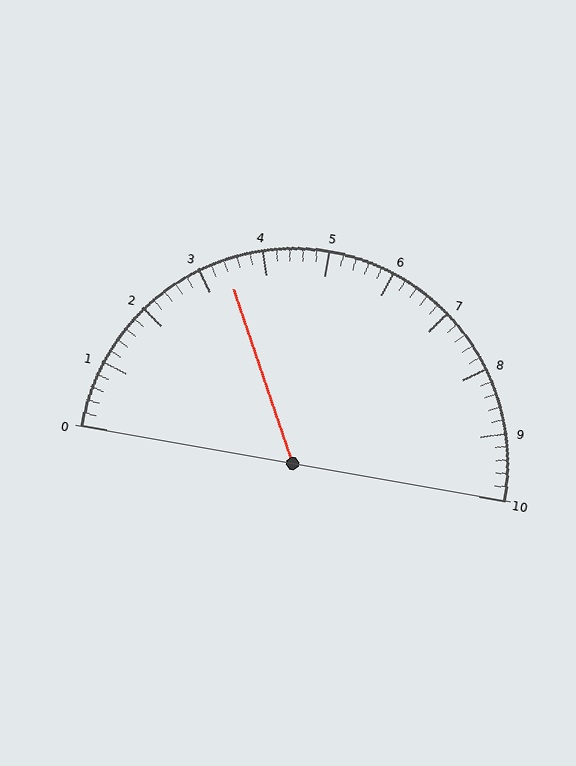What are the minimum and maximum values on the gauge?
The gauge ranges from 0 to 10.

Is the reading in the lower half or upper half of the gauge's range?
The reading is in the lower half of the range (0 to 10).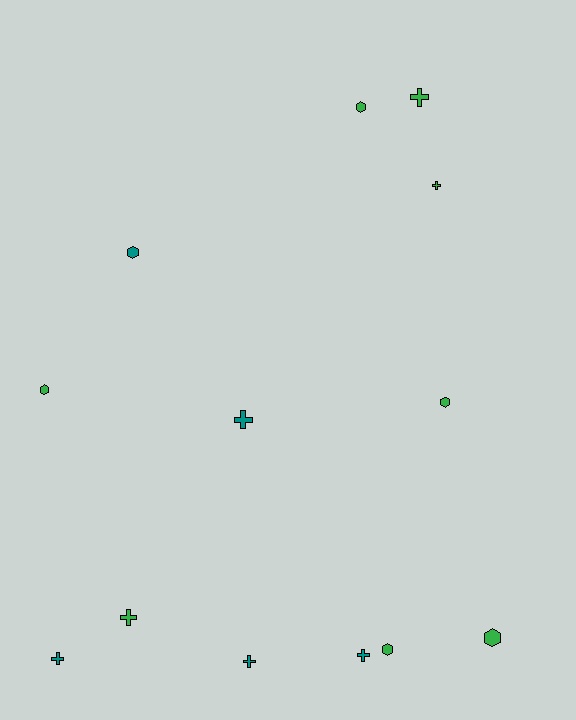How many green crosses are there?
There are 3 green crosses.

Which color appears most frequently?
Green, with 8 objects.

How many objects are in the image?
There are 13 objects.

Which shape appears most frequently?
Cross, with 7 objects.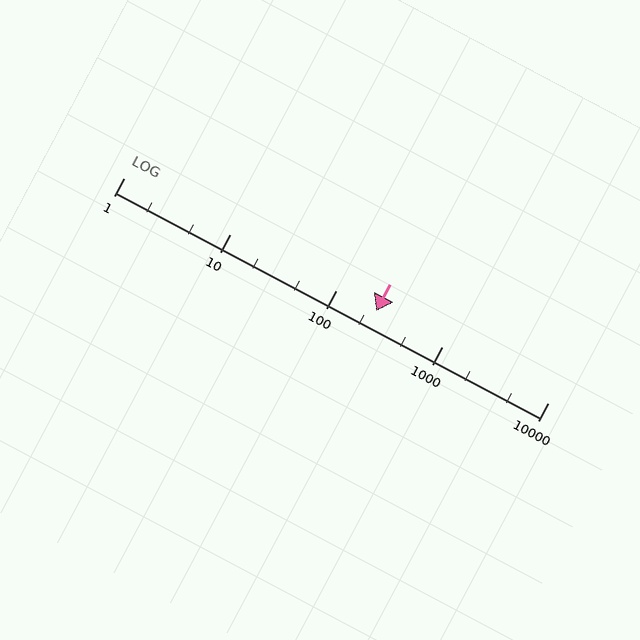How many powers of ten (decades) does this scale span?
The scale spans 4 decades, from 1 to 10000.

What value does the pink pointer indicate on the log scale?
The pointer indicates approximately 240.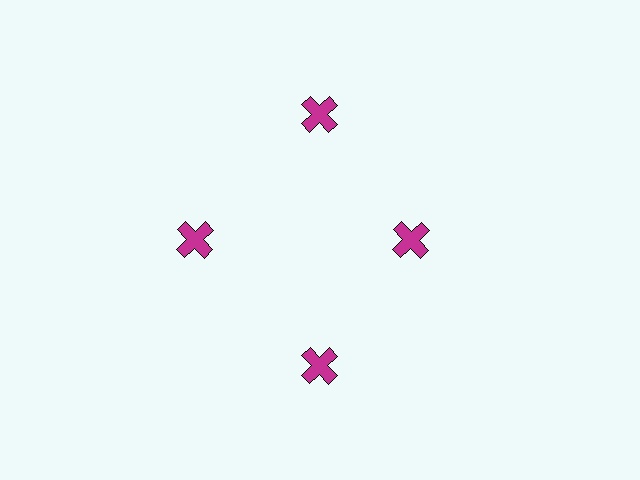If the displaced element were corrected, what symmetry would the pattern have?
It would have 4-fold rotational symmetry — the pattern would map onto itself every 90 degrees.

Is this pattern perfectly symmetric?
No. The 4 magenta crosses are arranged in a ring, but one element near the 3 o'clock position is pulled inward toward the center, breaking the 4-fold rotational symmetry.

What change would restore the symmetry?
The symmetry would be restored by moving it outward, back onto the ring so that all 4 crosses sit at equal angles and equal distance from the center.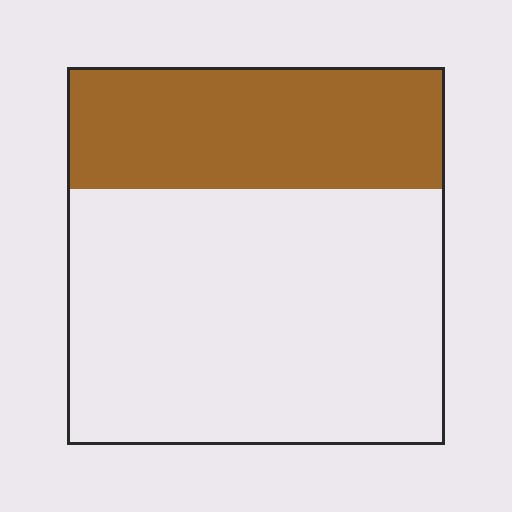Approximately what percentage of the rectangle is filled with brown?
Approximately 30%.